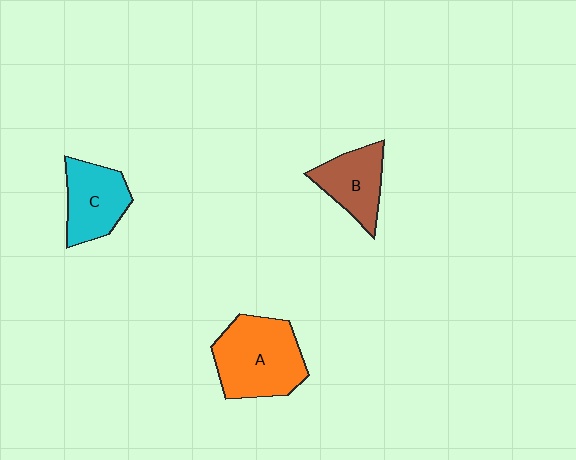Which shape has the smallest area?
Shape B (brown).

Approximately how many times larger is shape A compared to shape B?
Approximately 1.6 times.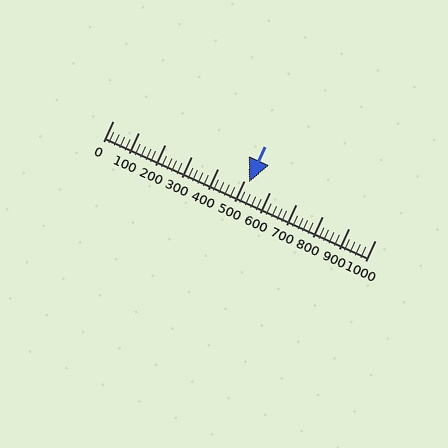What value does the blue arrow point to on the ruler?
The blue arrow points to approximately 520.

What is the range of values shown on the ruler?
The ruler shows values from 0 to 1000.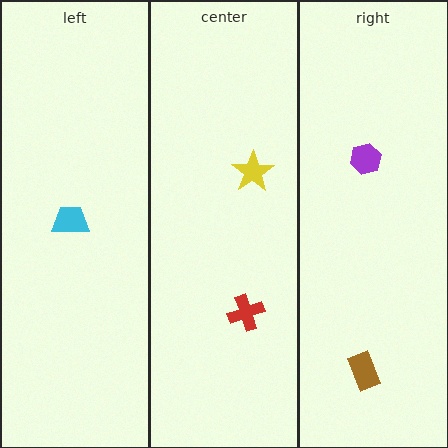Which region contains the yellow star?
The center region.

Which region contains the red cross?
The center region.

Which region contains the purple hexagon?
The right region.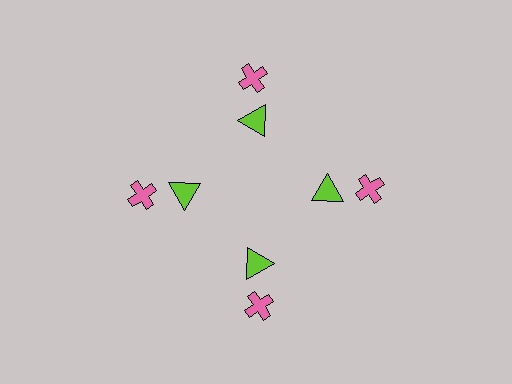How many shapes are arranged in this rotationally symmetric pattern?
There are 8 shapes, arranged in 4 groups of 2.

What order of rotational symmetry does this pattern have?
This pattern has 4-fold rotational symmetry.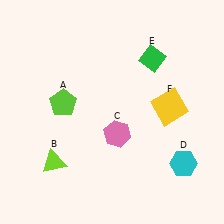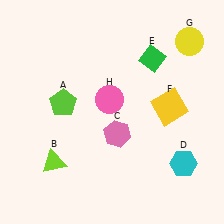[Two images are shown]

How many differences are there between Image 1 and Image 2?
There are 2 differences between the two images.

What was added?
A yellow circle (G), a pink circle (H) were added in Image 2.